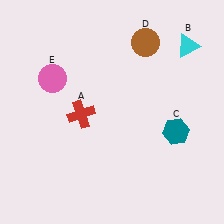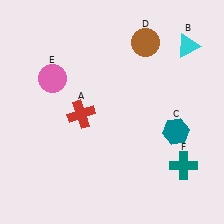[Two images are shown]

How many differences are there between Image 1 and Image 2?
There is 1 difference between the two images.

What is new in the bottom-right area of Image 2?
A teal cross (F) was added in the bottom-right area of Image 2.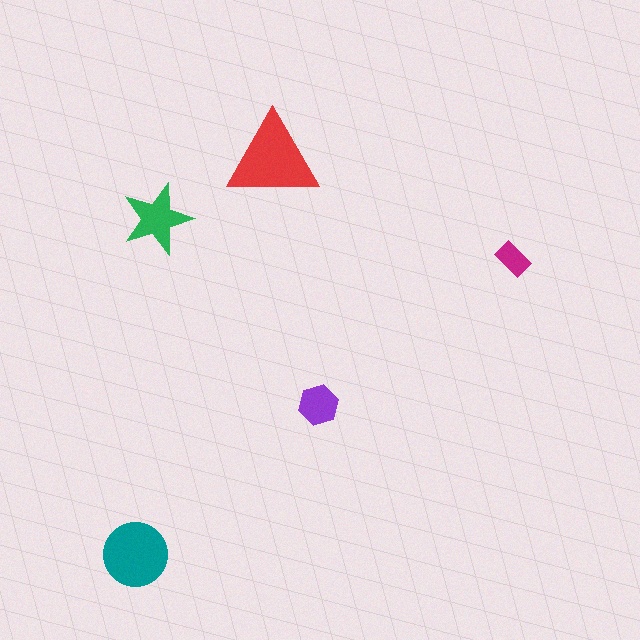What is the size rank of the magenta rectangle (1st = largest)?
5th.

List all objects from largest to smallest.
The red triangle, the teal circle, the green star, the purple hexagon, the magenta rectangle.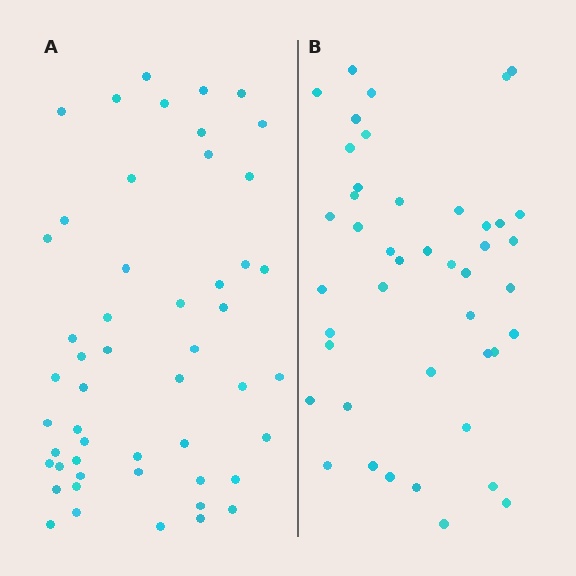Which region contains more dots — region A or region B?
Region A (the left region) has more dots.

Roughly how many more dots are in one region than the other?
Region A has roughly 8 or so more dots than region B.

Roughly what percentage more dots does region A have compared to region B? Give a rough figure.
About 15% more.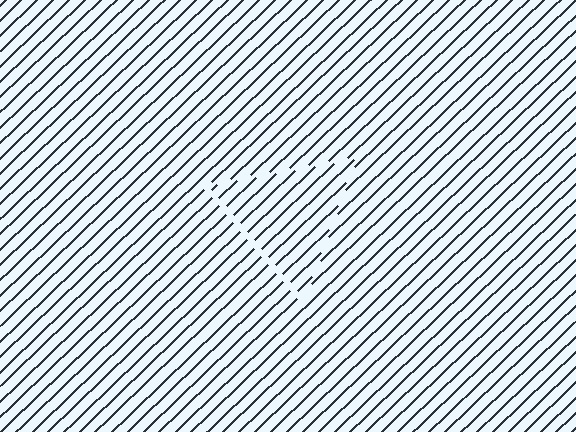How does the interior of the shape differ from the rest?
The interior of the shape contains the same grating, shifted by half a period — the contour is defined by the phase discontinuity where line-ends from the inner and outer gratings abut.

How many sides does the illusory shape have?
3 sides — the line-ends trace a triangle.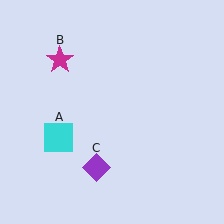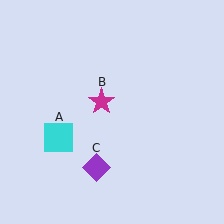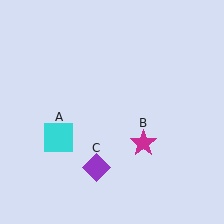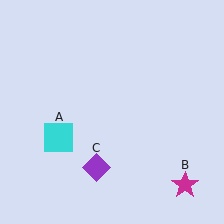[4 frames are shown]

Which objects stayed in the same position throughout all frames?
Cyan square (object A) and purple diamond (object C) remained stationary.